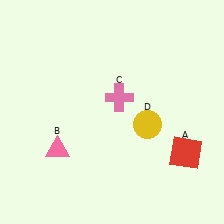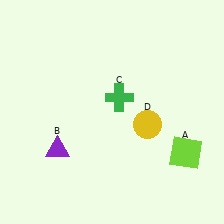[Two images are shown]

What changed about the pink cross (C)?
In Image 1, C is pink. In Image 2, it changed to green.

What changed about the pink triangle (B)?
In Image 1, B is pink. In Image 2, it changed to purple.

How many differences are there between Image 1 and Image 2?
There are 3 differences between the two images.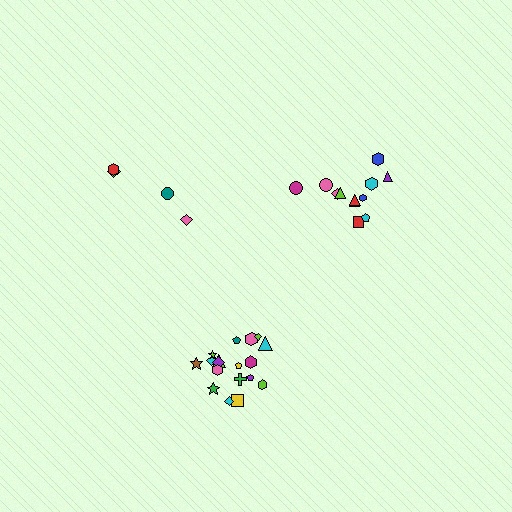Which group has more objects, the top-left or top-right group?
The top-right group.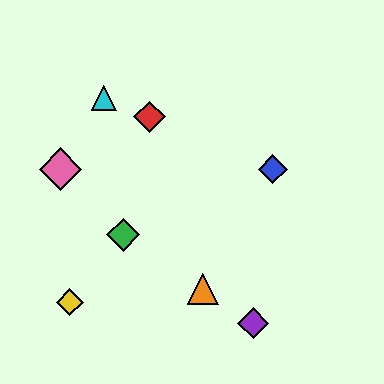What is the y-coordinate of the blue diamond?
The blue diamond is at y≈169.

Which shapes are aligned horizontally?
The blue diamond, the pink diamond are aligned horizontally.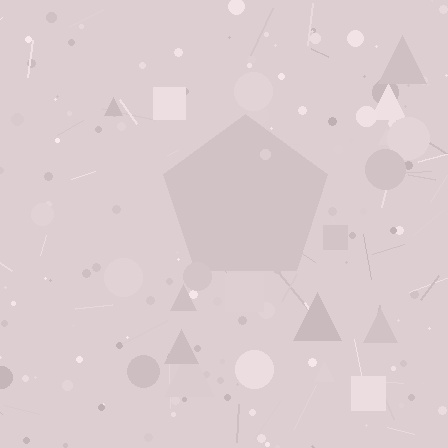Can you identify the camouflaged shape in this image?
The camouflaged shape is a pentagon.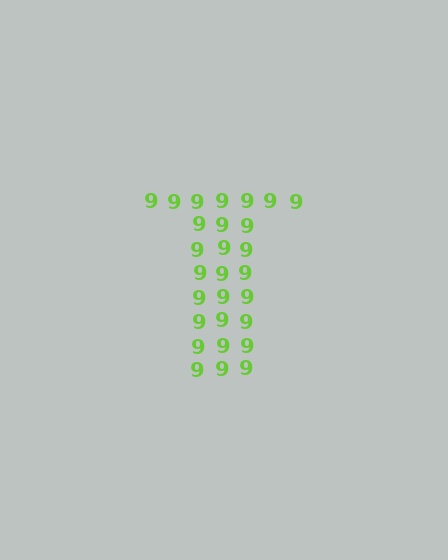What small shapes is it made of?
It is made of small digit 9's.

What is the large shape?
The large shape is the letter T.